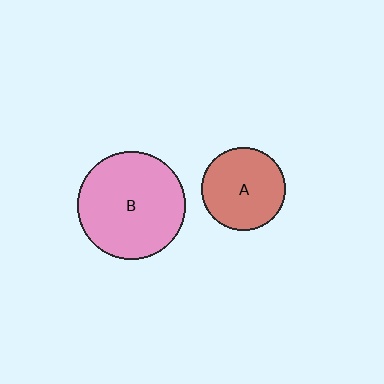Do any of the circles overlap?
No, none of the circles overlap.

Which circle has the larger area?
Circle B (pink).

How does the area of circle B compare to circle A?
Approximately 1.7 times.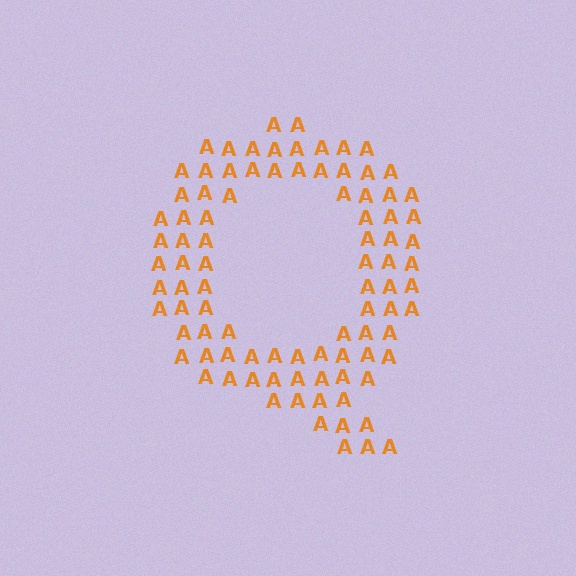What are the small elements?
The small elements are letter A's.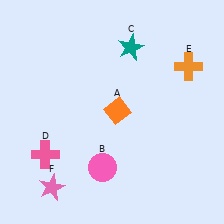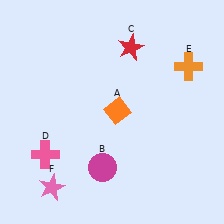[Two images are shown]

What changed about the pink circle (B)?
In Image 1, B is pink. In Image 2, it changed to magenta.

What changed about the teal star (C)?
In Image 1, C is teal. In Image 2, it changed to red.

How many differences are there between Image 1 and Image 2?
There are 2 differences between the two images.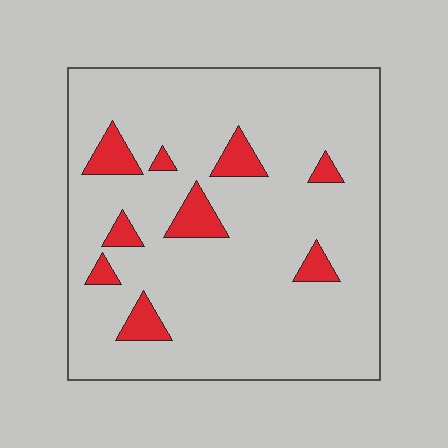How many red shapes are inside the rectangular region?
9.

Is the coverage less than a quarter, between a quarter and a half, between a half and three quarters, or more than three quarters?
Less than a quarter.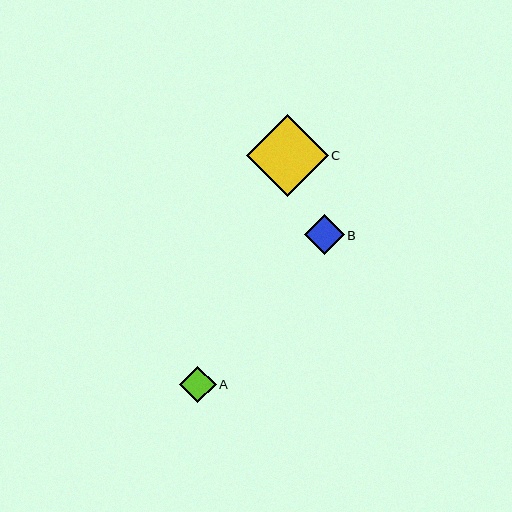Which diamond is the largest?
Diamond C is the largest with a size of approximately 82 pixels.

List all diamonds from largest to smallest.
From largest to smallest: C, B, A.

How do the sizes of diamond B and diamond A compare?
Diamond B and diamond A are approximately the same size.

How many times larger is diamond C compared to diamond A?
Diamond C is approximately 2.2 times the size of diamond A.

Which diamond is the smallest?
Diamond A is the smallest with a size of approximately 37 pixels.